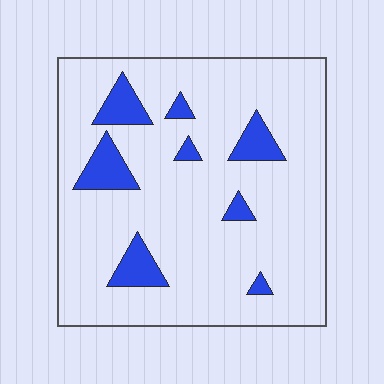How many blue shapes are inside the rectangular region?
8.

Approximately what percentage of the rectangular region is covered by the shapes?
Approximately 10%.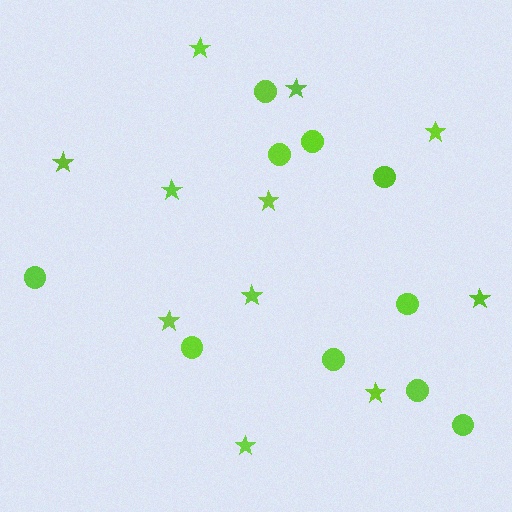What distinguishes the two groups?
There are 2 groups: one group of stars (11) and one group of circles (10).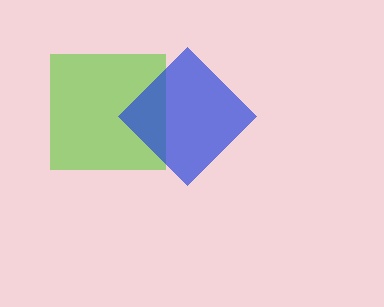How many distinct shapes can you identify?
There are 2 distinct shapes: a lime square, a blue diamond.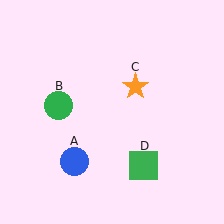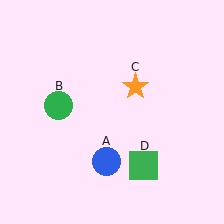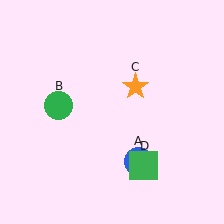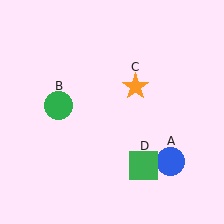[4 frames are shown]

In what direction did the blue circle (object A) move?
The blue circle (object A) moved right.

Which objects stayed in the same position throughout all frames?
Green circle (object B) and orange star (object C) and green square (object D) remained stationary.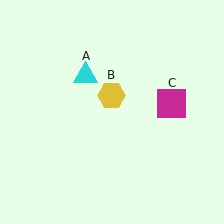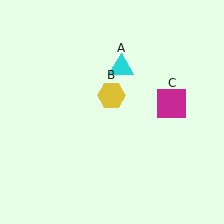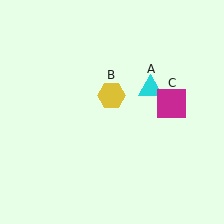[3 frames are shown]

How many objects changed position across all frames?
1 object changed position: cyan triangle (object A).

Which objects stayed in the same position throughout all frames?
Yellow hexagon (object B) and magenta square (object C) remained stationary.